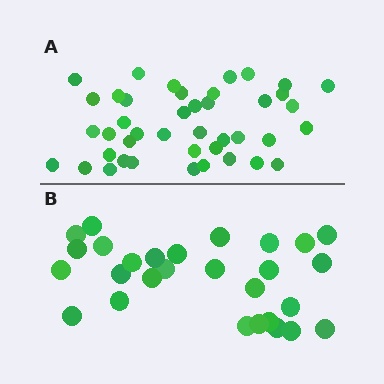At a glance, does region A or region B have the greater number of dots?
Region A (the top region) has more dots.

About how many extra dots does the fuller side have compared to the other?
Region A has approximately 15 more dots than region B.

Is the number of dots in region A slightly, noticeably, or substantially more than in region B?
Region A has substantially more. The ratio is roughly 1.5 to 1.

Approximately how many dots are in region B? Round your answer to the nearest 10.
About 30 dots. (The exact count is 28, which rounds to 30.)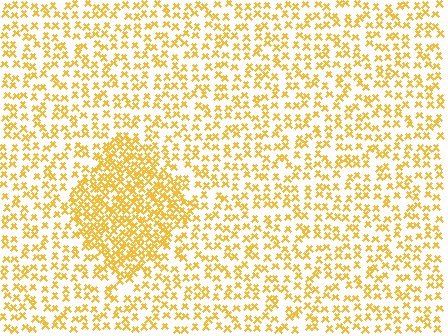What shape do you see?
I see a diamond.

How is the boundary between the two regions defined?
The boundary is defined by a change in element density (approximately 2.1x ratio). All elements are the same color, size, and shape.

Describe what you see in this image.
The image contains small yellow elements arranged at two different densities. A diamond-shaped region is visible where the elements are more densely packed than the surrounding area.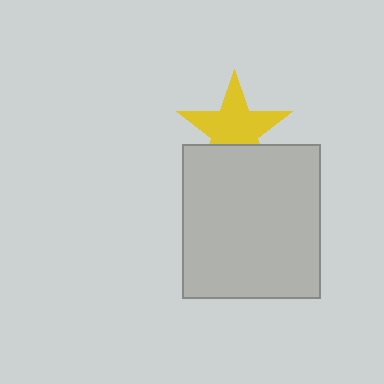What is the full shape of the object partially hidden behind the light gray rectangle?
The partially hidden object is a yellow star.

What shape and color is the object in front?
The object in front is a light gray rectangle.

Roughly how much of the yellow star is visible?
Most of it is visible (roughly 70%).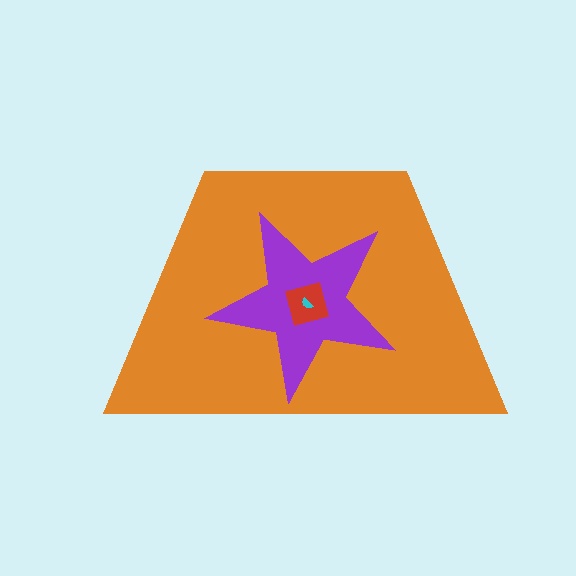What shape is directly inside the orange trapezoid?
The purple star.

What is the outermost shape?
The orange trapezoid.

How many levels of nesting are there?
4.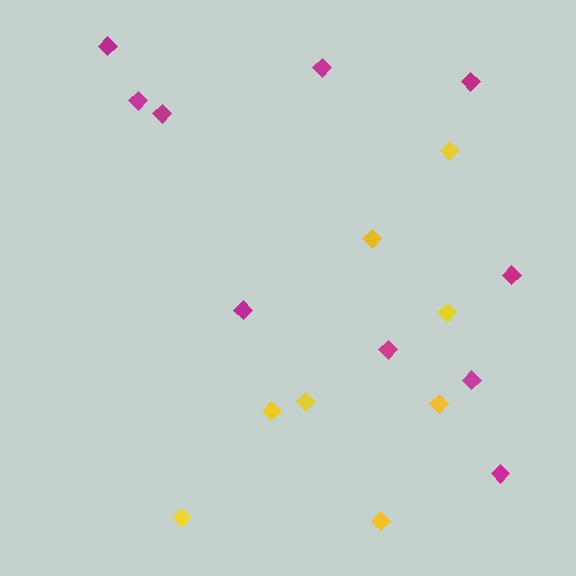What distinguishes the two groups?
There are 2 groups: one group of magenta diamonds (10) and one group of yellow diamonds (8).